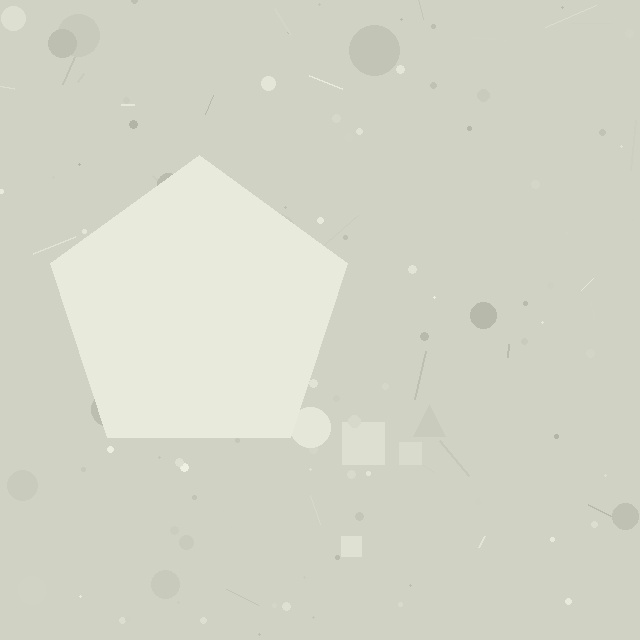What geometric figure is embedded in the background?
A pentagon is embedded in the background.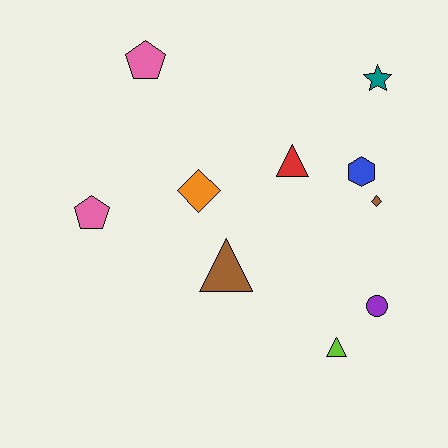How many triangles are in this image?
There are 3 triangles.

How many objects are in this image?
There are 10 objects.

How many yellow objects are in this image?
There are no yellow objects.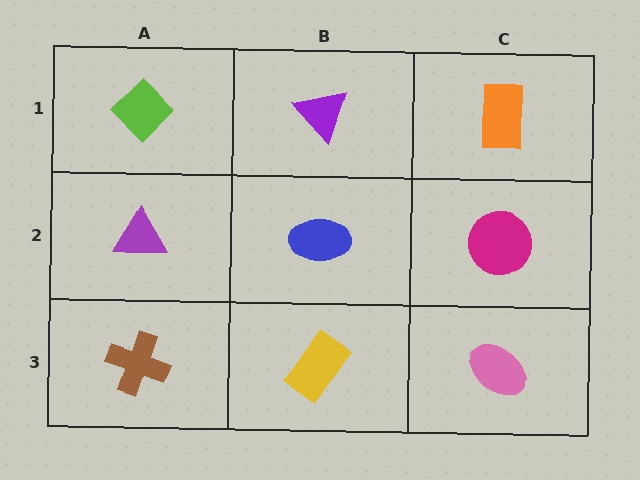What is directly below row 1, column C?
A magenta circle.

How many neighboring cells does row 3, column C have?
2.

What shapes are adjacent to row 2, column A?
A lime diamond (row 1, column A), a brown cross (row 3, column A), a blue ellipse (row 2, column B).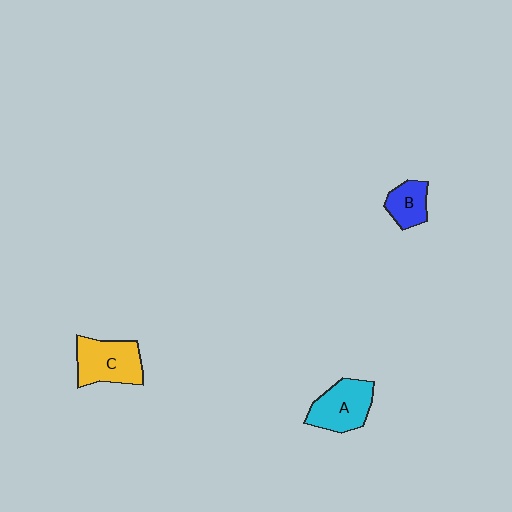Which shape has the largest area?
Shape C (yellow).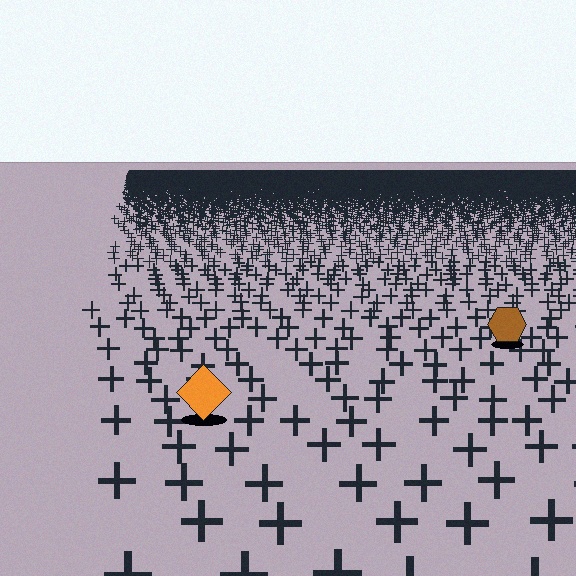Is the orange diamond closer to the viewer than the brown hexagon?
Yes. The orange diamond is closer — you can tell from the texture gradient: the ground texture is coarser near it.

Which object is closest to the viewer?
The orange diamond is closest. The texture marks near it are larger and more spread out.